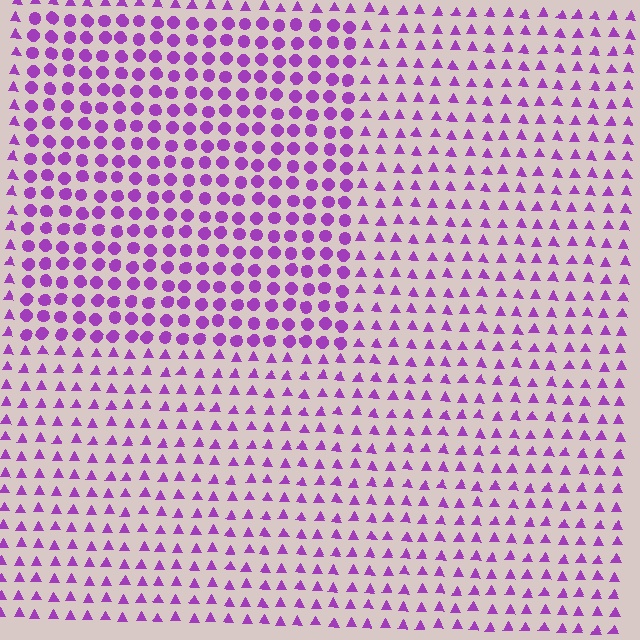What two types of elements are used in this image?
The image uses circles inside the rectangle region and triangles outside it.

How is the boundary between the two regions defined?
The boundary is defined by a change in element shape: circles inside vs. triangles outside. All elements share the same color and spacing.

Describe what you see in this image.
The image is filled with small purple elements arranged in a uniform grid. A rectangle-shaped region contains circles, while the surrounding area contains triangles. The boundary is defined purely by the change in element shape.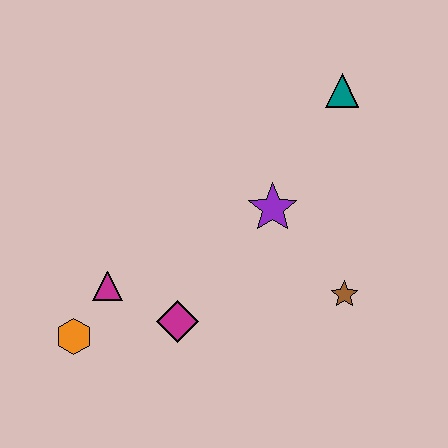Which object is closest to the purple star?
The brown star is closest to the purple star.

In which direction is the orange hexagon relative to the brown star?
The orange hexagon is to the left of the brown star.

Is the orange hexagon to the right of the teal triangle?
No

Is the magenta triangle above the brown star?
Yes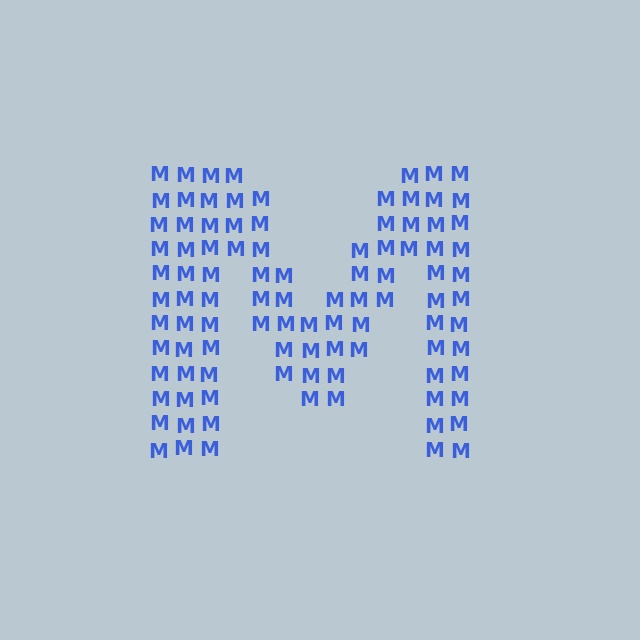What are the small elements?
The small elements are letter M's.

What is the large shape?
The large shape is the letter M.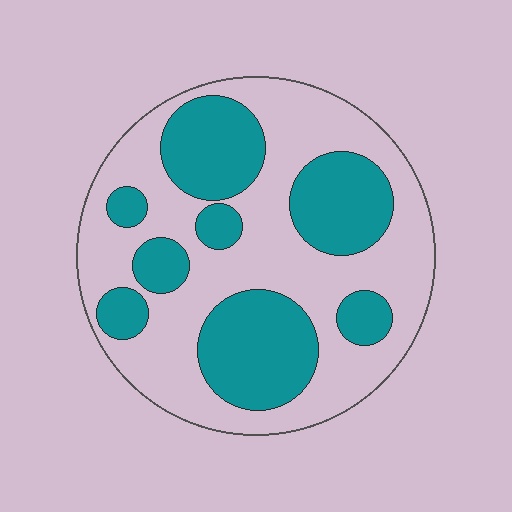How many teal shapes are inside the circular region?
8.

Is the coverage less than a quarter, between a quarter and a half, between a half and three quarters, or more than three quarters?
Between a quarter and a half.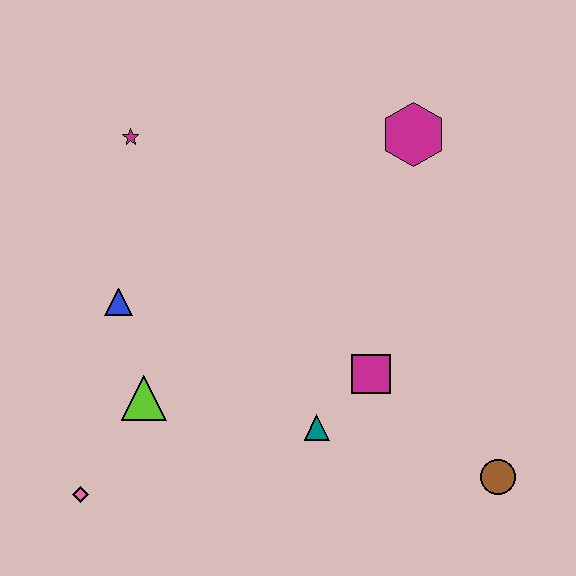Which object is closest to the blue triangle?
The lime triangle is closest to the blue triangle.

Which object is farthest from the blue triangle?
The brown circle is farthest from the blue triangle.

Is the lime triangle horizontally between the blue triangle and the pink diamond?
No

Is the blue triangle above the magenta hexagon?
No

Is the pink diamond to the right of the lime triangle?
No